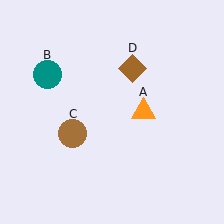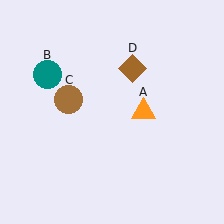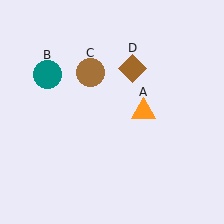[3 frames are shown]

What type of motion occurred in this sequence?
The brown circle (object C) rotated clockwise around the center of the scene.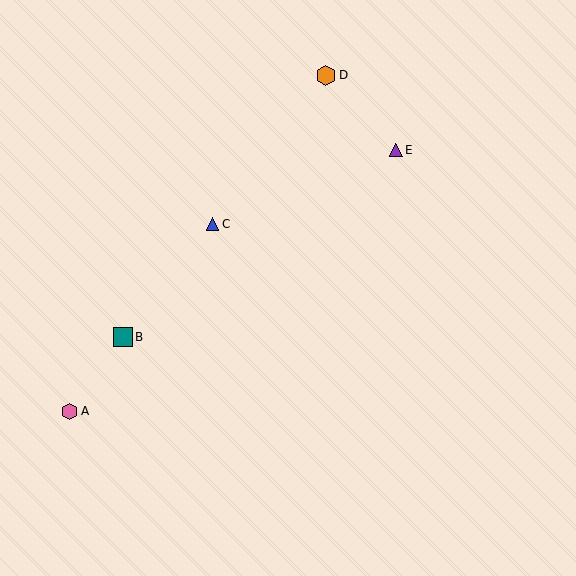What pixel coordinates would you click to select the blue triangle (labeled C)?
Click at (213, 224) to select the blue triangle C.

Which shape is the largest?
The orange hexagon (labeled D) is the largest.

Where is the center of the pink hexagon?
The center of the pink hexagon is at (70, 411).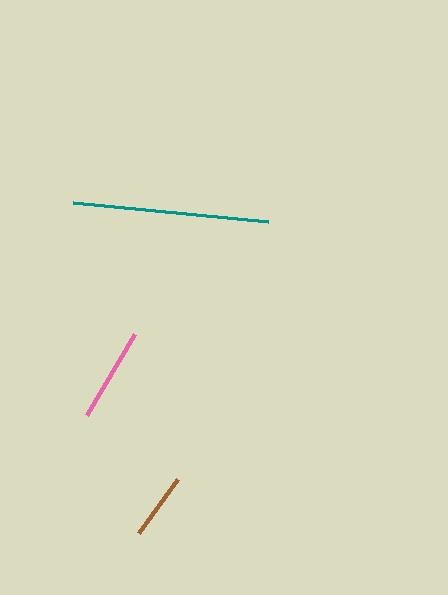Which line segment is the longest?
The teal line is the longest at approximately 197 pixels.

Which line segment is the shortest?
The brown line is the shortest at approximately 67 pixels.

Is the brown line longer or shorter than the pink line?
The pink line is longer than the brown line.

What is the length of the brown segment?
The brown segment is approximately 67 pixels long.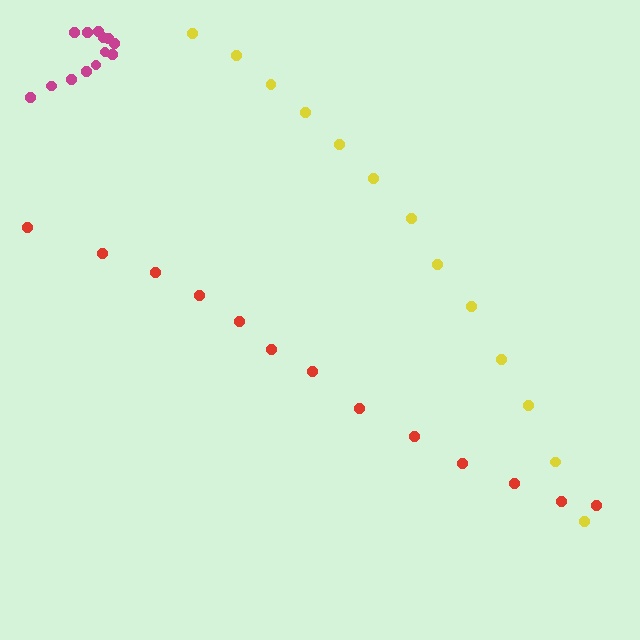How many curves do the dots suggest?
There are 3 distinct paths.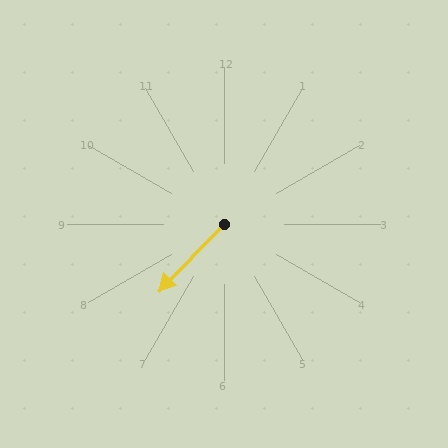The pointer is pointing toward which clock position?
Roughly 7 o'clock.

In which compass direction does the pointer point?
Southwest.